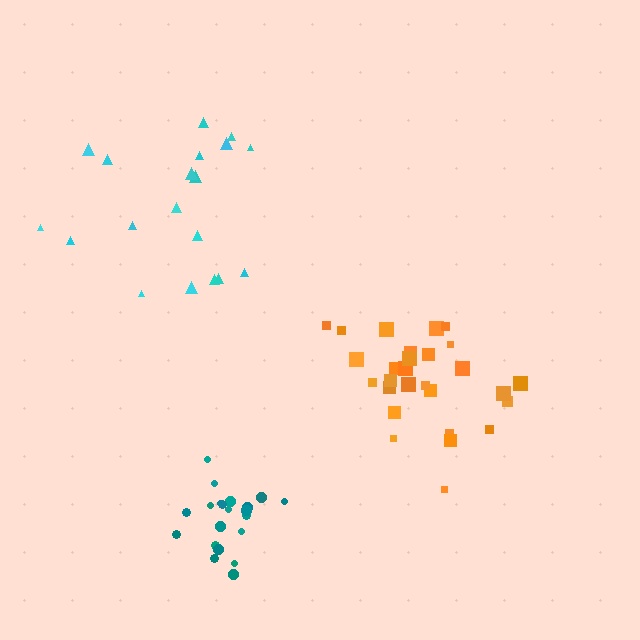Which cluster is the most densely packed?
Teal.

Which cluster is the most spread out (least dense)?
Cyan.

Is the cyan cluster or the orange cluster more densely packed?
Orange.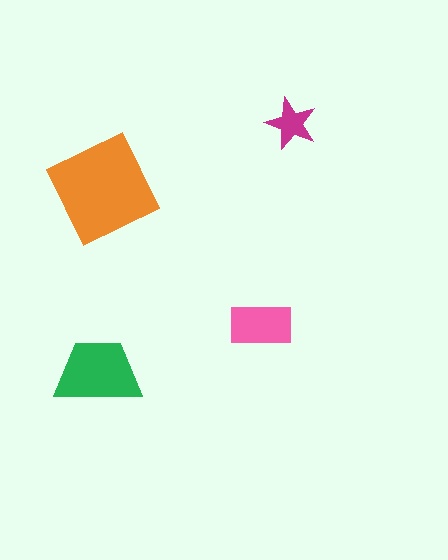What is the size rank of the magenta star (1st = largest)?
4th.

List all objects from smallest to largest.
The magenta star, the pink rectangle, the green trapezoid, the orange diamond.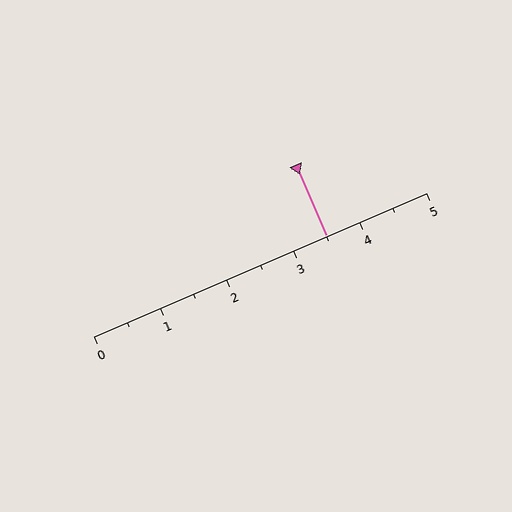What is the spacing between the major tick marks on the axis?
The major ticks are spaced 1 apart.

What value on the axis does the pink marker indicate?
The marker indicates approximately 3.5.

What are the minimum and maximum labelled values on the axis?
The axis runs from 0 to 5.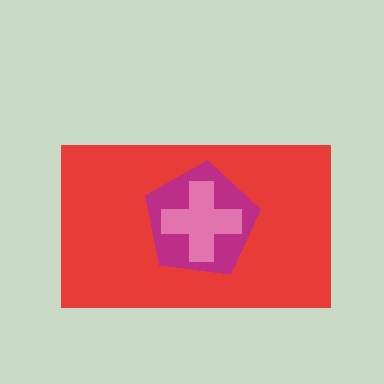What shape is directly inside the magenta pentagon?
The pink cross.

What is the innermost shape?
The pink cross.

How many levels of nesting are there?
3.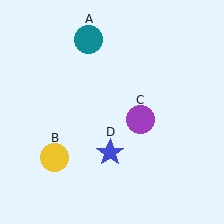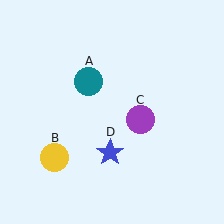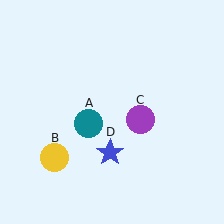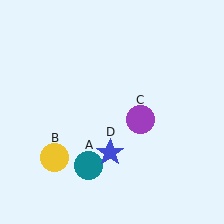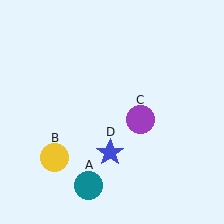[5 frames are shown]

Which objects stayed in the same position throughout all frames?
Yellow circle (object B) and purple circle (object C) and blue star (object D) remained stationary.